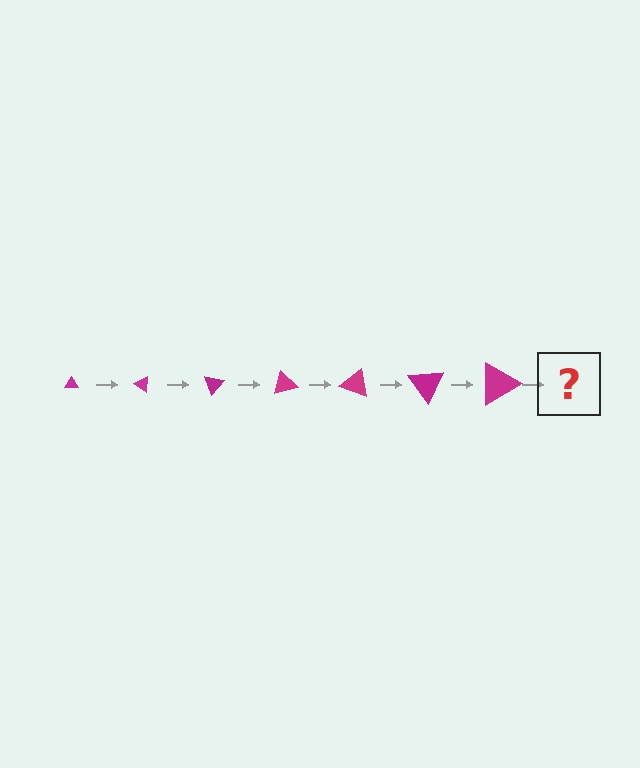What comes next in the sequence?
The next element should be a triangle, larger than the previous one and rotated 245 degrees from the start.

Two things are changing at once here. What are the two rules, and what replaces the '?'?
The two rules are that the triangle grows larger each step and it rotates 35 degrees each step. The '?' should be a triangle, larger than the previous one and rotated 245 degrees from the start.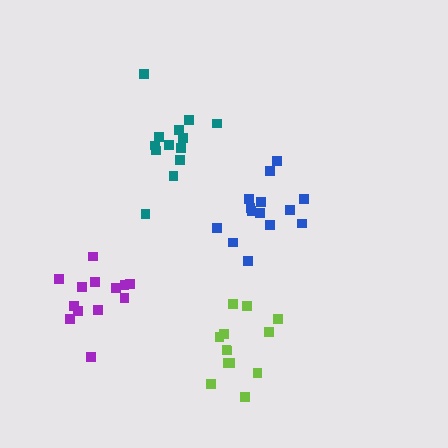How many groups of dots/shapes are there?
There are 4 groups.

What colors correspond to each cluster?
The clusters are colored: blue, teal, purple, lime.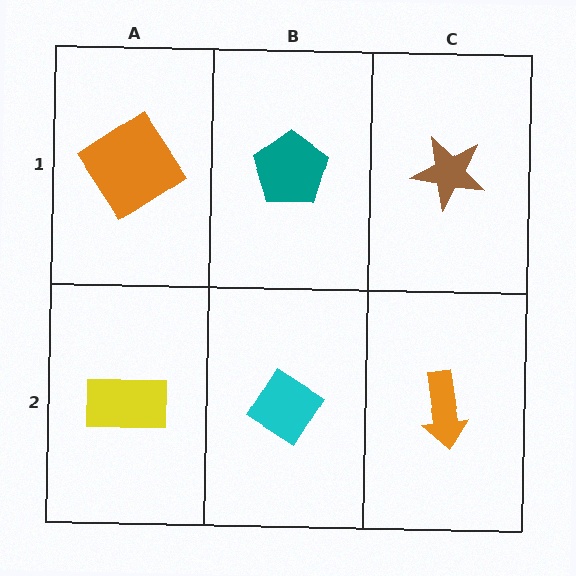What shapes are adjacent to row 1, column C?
An orange arrow (row 2, column C), a teal pentagon (row 1, column B).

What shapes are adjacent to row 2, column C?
A brown star (row 1, column C), a cyan diamond (row 2, column B).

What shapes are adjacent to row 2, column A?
An orange diamond (row 1, column A), a cyan diamond (row 2, column B).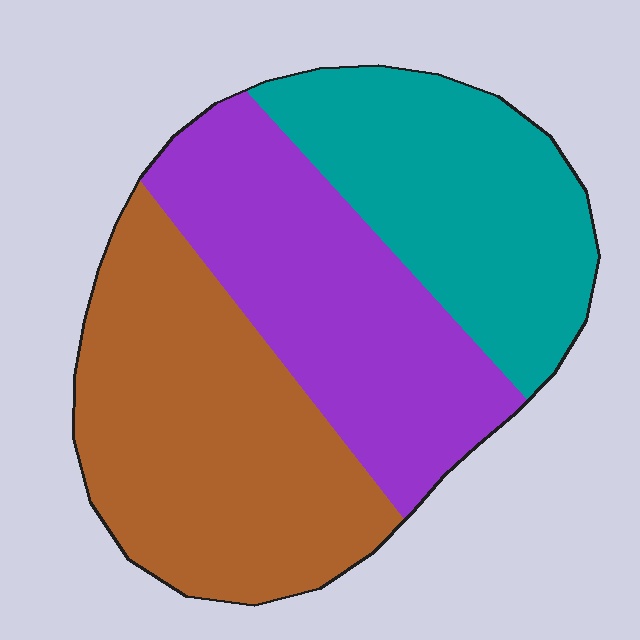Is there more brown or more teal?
Brown.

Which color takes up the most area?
Brown, at roughly 40%.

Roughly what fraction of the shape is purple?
Purple covers roughly 30% of the shape.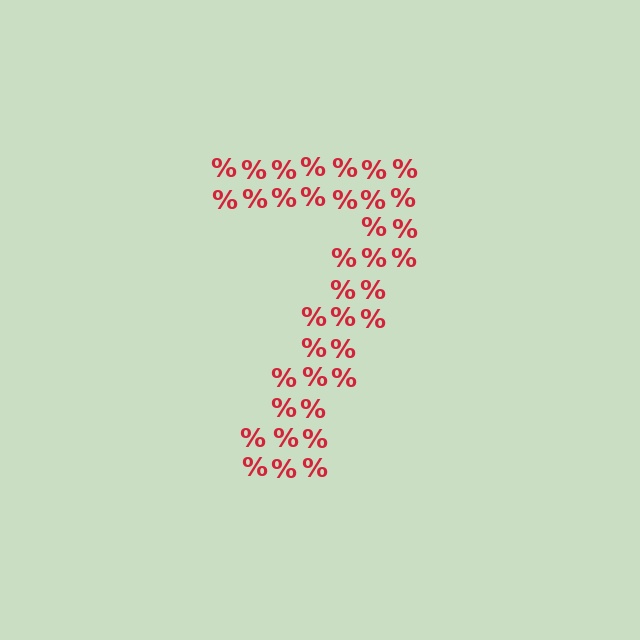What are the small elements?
The small elements are percent signs.